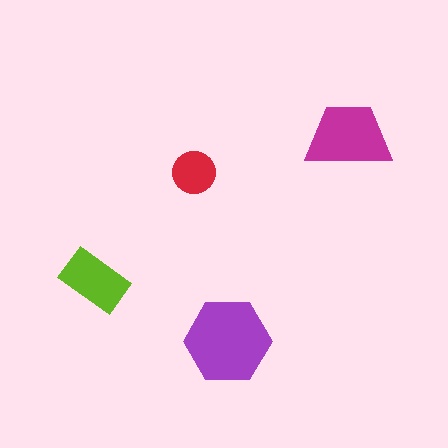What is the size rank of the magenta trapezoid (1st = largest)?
2nd.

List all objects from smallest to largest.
The red circle, the lime rectangle, the magenta trapezoid, the purple hexagon.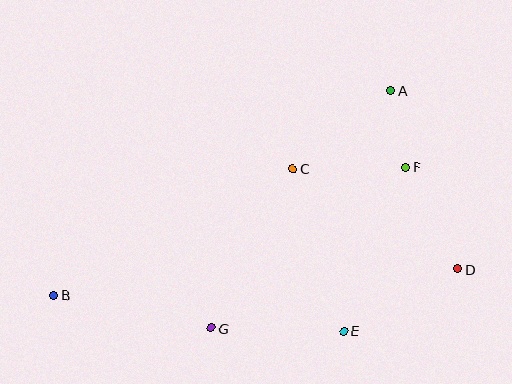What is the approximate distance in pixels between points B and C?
The distance between B and C is approximately 271 pixels.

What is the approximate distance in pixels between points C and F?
The distance between C and F is approximately 113 pixels.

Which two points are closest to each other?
Points A and F are closest to each other.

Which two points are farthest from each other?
Points B and D are farthest from each other.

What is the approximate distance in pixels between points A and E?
The distance between A and E is approximately 245 pixels.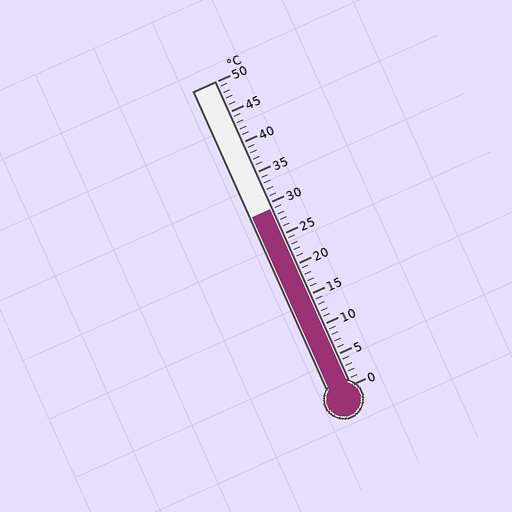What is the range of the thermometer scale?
The thermometer scale ranges from 0°C to 50°C.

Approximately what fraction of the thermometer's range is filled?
The thermometer is filled to approximately 60% of its range.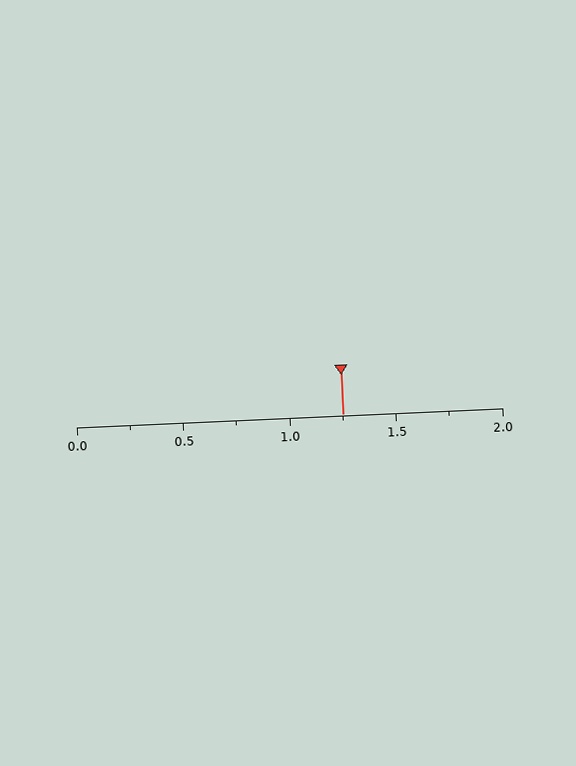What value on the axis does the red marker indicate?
The marker indicates approximately 1.25.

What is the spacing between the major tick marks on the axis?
The major ticks are spaced 0.5 apart.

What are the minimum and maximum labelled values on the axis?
The axis runs from 0.0 to 2.0.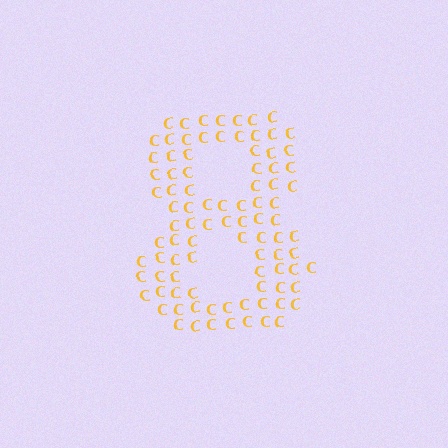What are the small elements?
The small elements are letter C's.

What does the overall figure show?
The overall figure shows the digit 8.